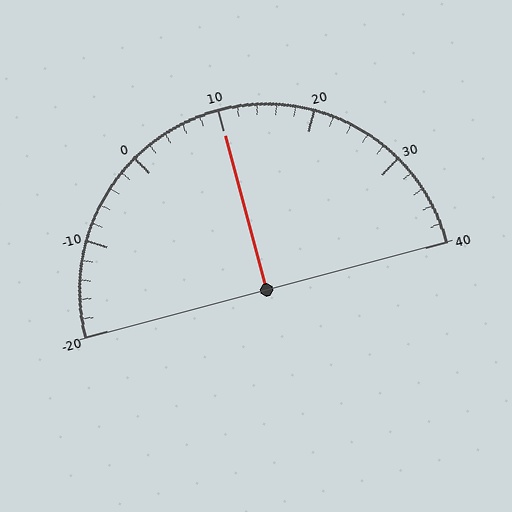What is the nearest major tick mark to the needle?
The nearest major tick mark is 10.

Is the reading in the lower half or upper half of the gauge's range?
The reading is in the upper half of the range (-20 to 40).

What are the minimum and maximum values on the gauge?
The gauge ranges from -20 to 40.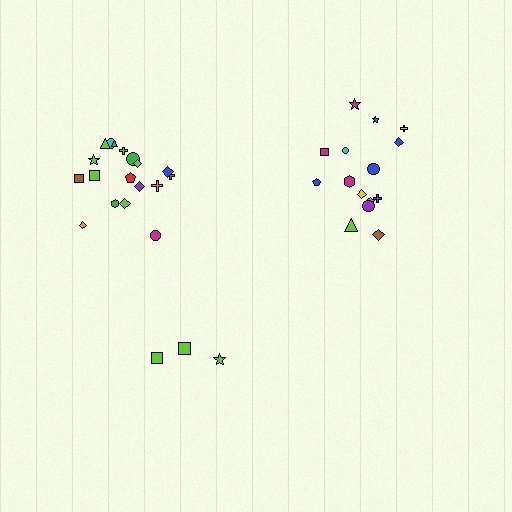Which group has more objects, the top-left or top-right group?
The top-left group.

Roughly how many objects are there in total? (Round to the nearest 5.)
Roughly 35 objects in total.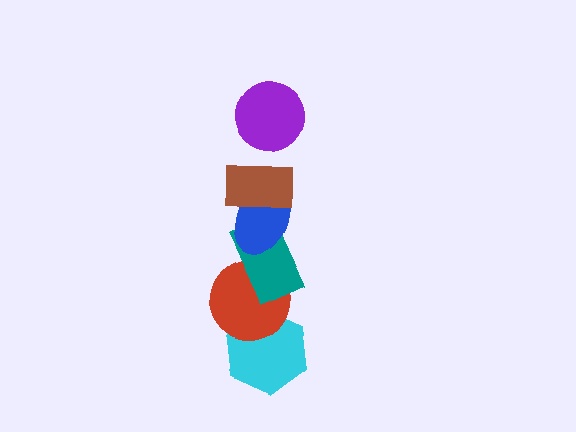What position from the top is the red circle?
The red circle is 5th from the top.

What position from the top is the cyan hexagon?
The cyan hexagon is 6th from the top.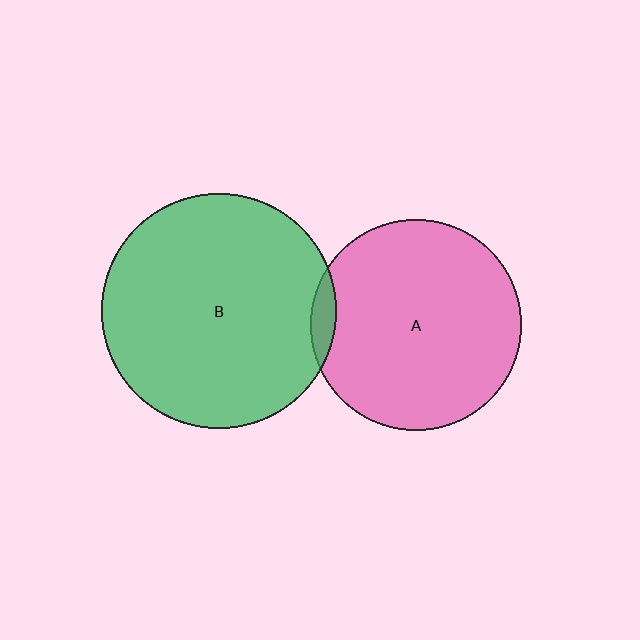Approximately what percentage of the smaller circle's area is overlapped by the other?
Approximately 5%.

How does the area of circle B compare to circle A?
Approximately 1.2 times.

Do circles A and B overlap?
Yes.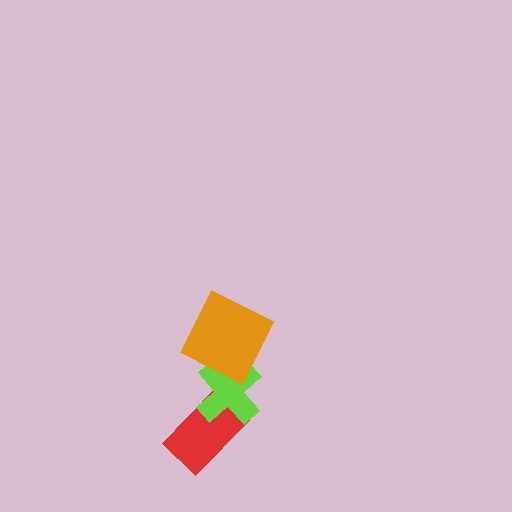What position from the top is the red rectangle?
The red rectangle is 3rd from the top.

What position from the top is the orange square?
The orange square is 1st from the top.